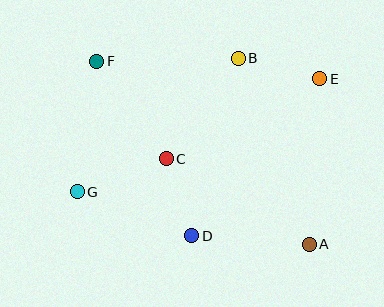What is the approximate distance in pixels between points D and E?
The distance between D and E is approximately 203 pixels.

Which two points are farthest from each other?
Points A and F are farthest from each other.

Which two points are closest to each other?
Points C and D are closest to each other.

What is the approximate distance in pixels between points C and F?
The distance between C and F is approximately 120 pixels.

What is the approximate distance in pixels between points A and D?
The distance between A and D is approximately 118 pixels.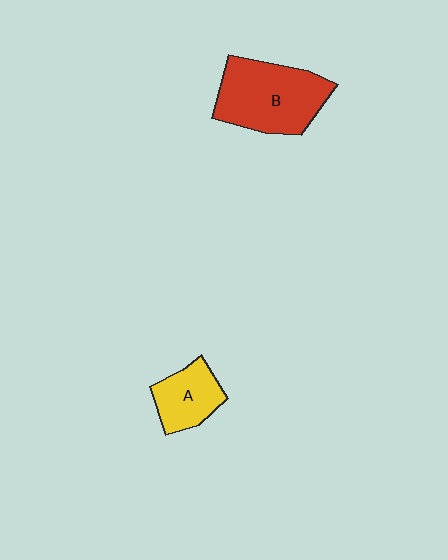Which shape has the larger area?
Shape B (red).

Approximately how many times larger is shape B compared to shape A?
Approximately 1.9 times.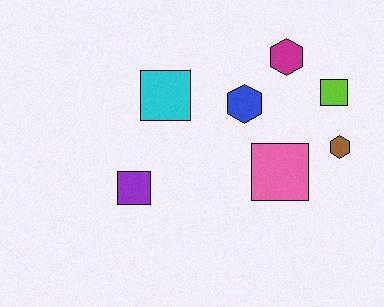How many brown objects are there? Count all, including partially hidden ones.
There is 1 brown object.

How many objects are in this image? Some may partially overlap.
There are 7 objects.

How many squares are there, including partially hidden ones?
There are 4 squares.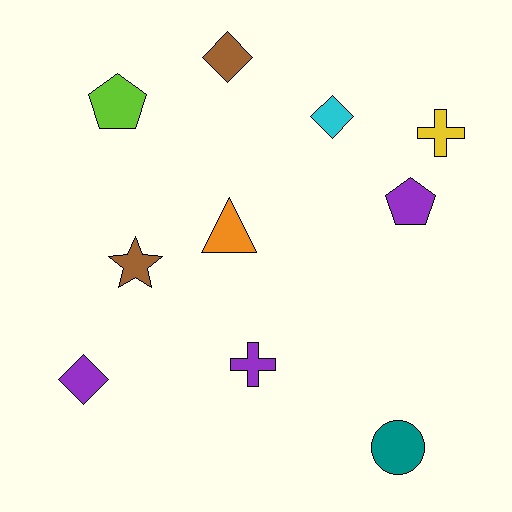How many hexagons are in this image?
There are no hexagons.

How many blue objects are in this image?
There are no blue objects.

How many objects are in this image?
There are 10 objects.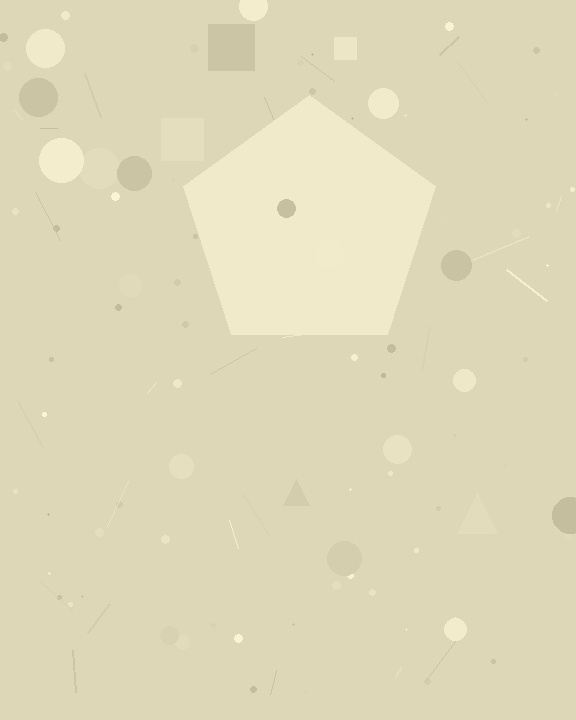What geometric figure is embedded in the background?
A pentagon is embedded in the background.